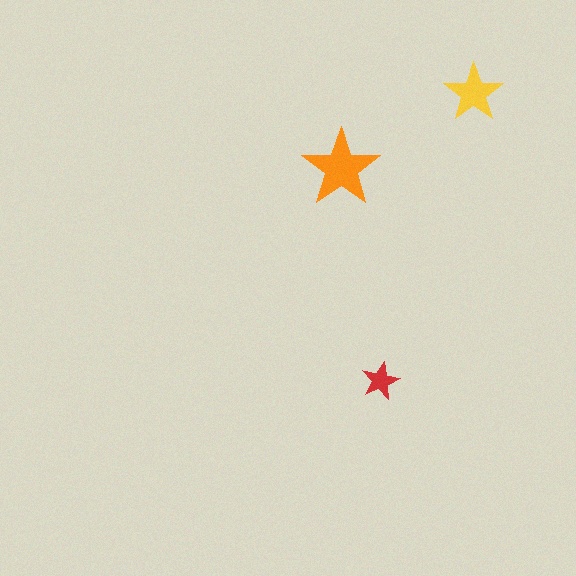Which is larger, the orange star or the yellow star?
The orange one.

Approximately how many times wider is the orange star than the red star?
About 2 times wider.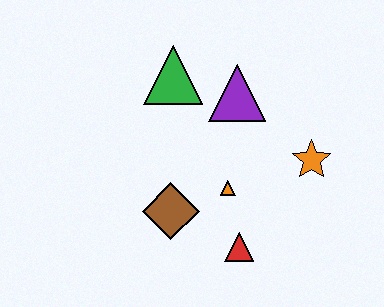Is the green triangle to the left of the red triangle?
Yes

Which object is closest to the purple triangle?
The green triangle is closest to the purple triangle.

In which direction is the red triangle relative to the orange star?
The red triangle is below the orange star.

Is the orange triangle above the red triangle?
Yes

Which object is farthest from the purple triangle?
The red triangle is farthest from the purple triangle.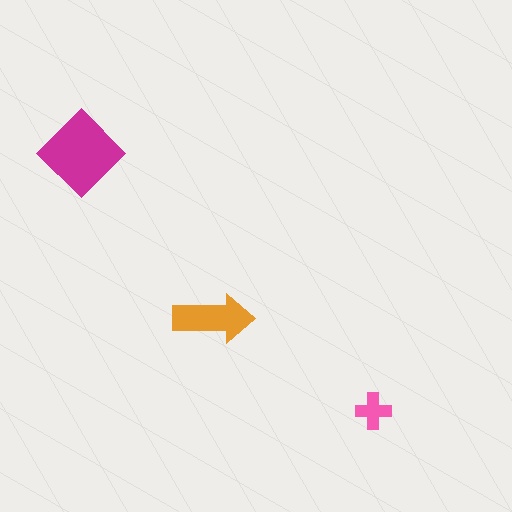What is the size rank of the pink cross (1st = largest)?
3rd.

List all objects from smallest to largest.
The pink cross, the orange arrow, the magenta diamond.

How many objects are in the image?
There are 3 objects in the image.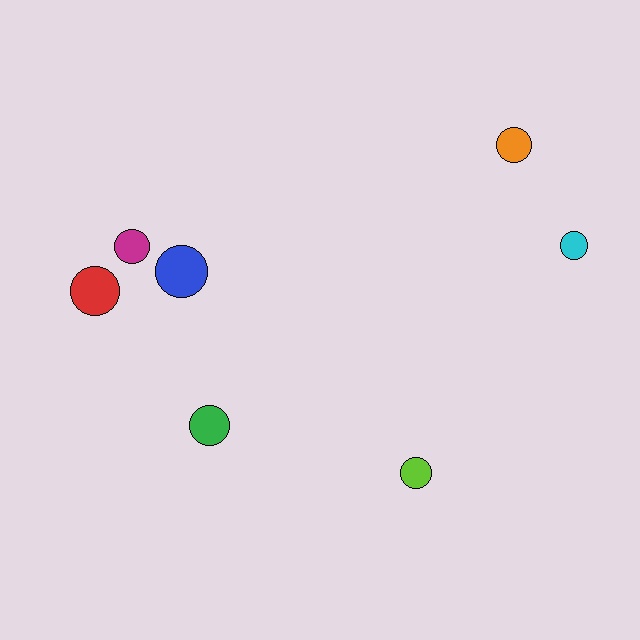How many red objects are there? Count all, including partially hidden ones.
There is 1 red object.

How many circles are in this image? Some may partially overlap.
There are 7 circles.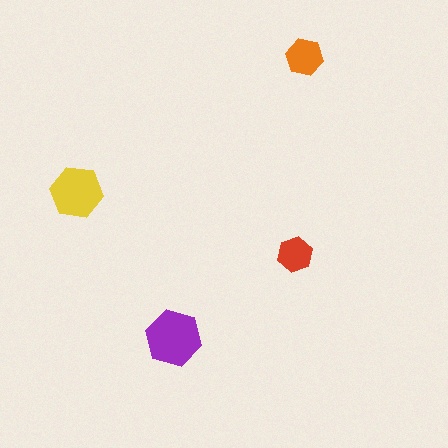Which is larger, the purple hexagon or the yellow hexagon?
The purple one.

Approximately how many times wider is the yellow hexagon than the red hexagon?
About 1.5 times wider.